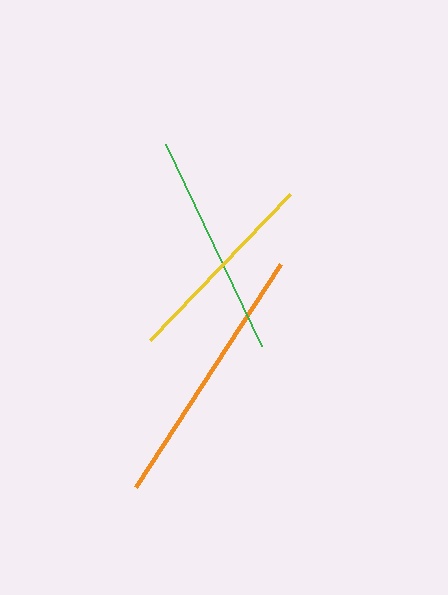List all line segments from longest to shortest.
From longest to shortest: orange, green, yellow.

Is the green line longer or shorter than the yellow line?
The green line is longer than the yellow line.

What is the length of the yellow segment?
The yellow segment is approximately 202 pixels long.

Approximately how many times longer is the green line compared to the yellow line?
The green line is approximately 1.1 times the length of the yellow line.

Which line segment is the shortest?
The yellow line is the shortest at approximately 202 pixels.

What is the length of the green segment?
The green segment is approximately 224 pixels long.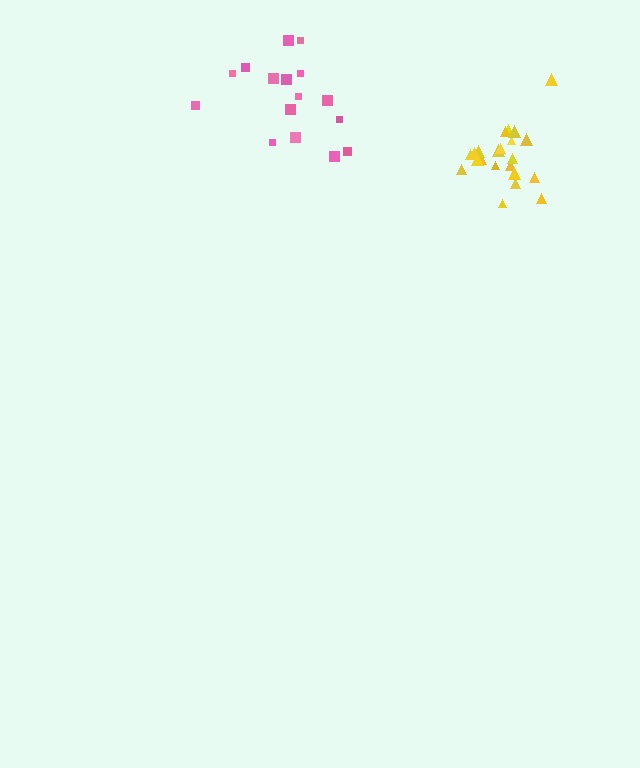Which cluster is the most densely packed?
Yellow.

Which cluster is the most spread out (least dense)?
Pink.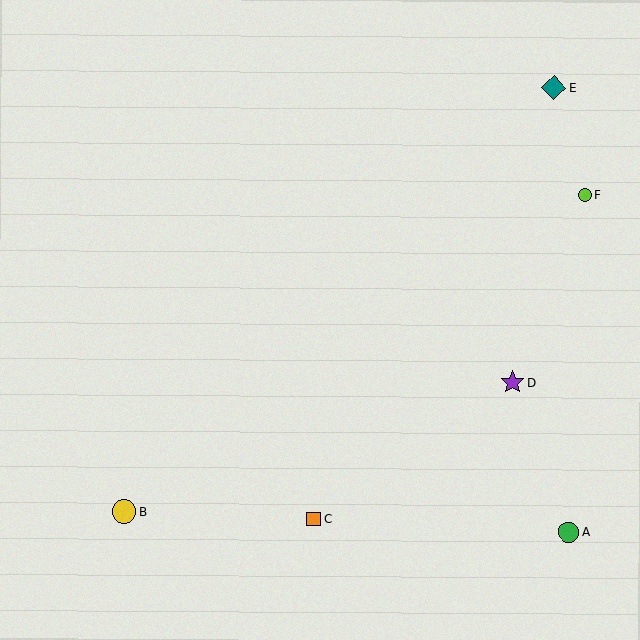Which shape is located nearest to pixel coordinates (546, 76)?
The teal diamond (labeled E) at (554, 88) is nearest to that location.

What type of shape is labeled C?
Shape C is an orange square.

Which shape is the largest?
The teal diamond (labeled E) is the largest.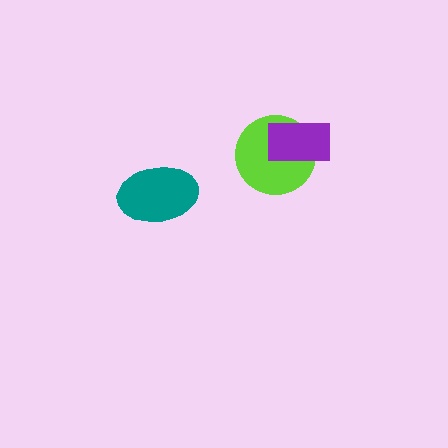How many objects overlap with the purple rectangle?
1 object overlaps with the purple rectangle.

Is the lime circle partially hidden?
Yes, it is partially covered by another shape.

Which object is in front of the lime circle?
The purple rectangle is in front of the lime circle.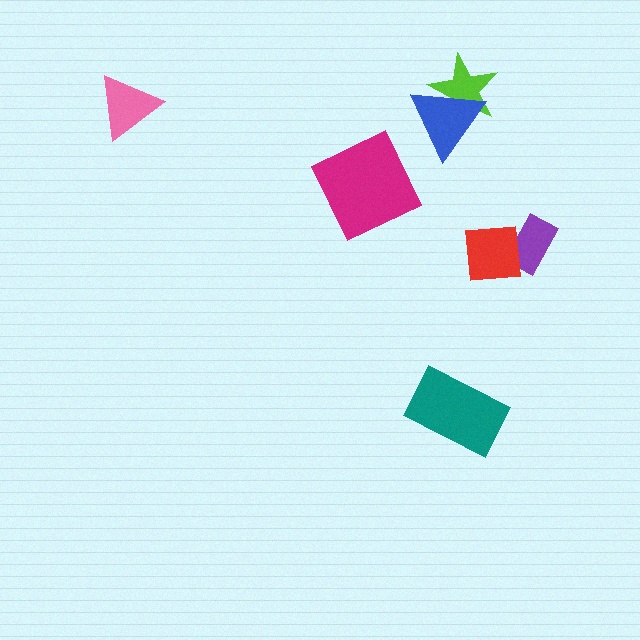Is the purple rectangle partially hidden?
Yes, it is partially covered by another shape.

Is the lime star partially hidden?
Yes, it is partially covered by another shape.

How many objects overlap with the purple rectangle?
1 object overlaps with the purple rectangle.